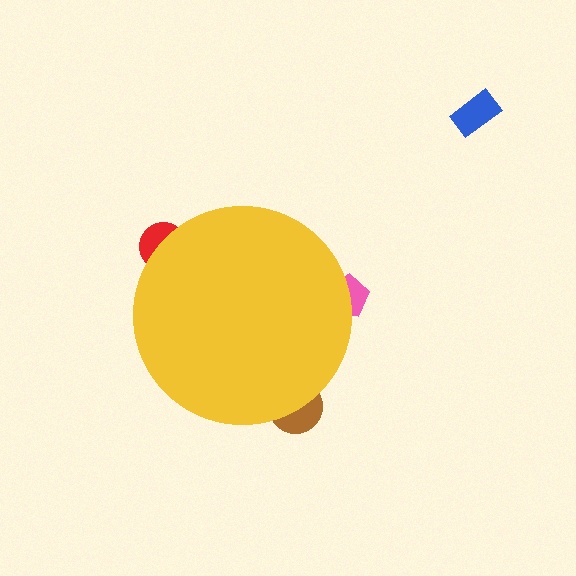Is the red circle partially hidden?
Yes, the red circle is partially hidden behind the yellow circle.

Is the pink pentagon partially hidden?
Yes, the pink pentagon is partially hidden behind the yellow circle.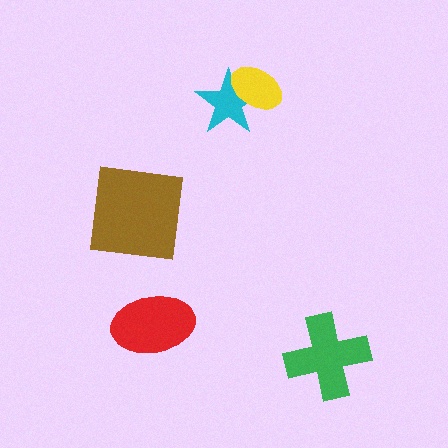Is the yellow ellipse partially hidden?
No, no other shape covers it.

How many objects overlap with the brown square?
0 objects overlap with the brown square.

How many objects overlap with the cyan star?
1 object overlaps with the cyan star.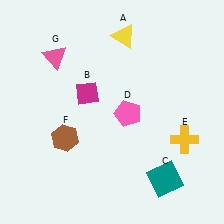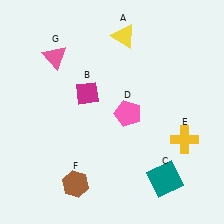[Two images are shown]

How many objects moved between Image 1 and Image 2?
1 object moved between the two images.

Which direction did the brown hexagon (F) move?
The brown hexagon (F) moved down.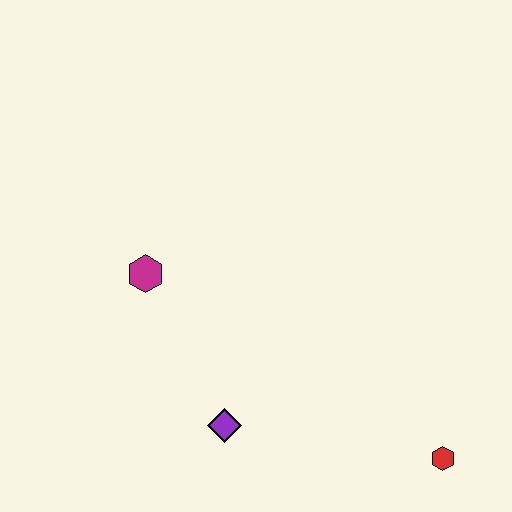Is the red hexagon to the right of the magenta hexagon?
Yes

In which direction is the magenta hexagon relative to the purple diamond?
The magenta hexagon is above the purple diamond.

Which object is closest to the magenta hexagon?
The purple diamond is closest to the magenta hexagon.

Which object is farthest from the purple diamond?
The red hexagon is farthest from the purple diamond.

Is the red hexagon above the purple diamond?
No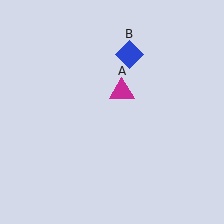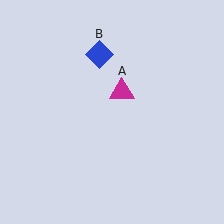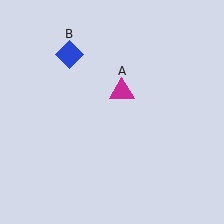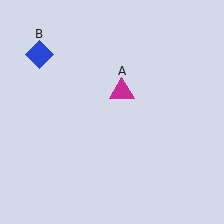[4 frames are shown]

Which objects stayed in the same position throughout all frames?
Magenta triangle (object A) remained stationary.